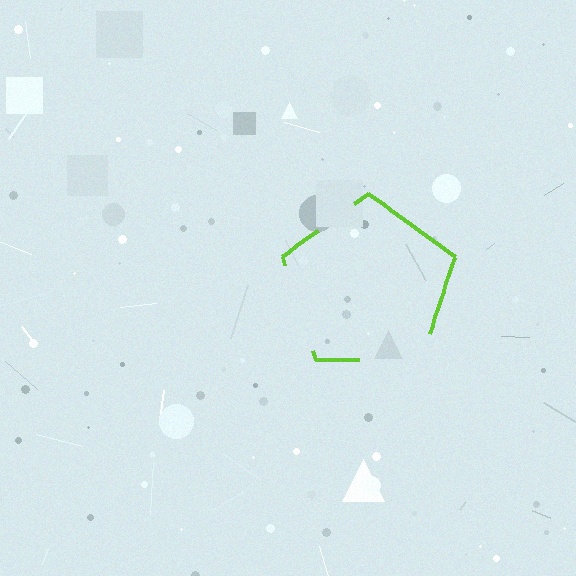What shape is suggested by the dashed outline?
The dashed outline suggests a pentagon.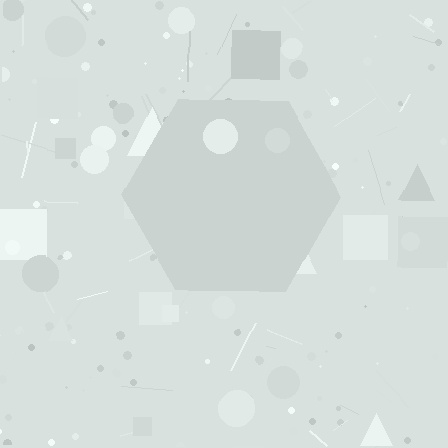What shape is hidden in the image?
A hexagon is hidden in the image.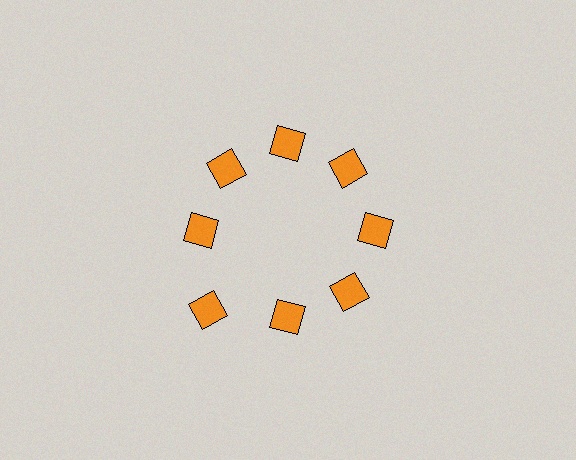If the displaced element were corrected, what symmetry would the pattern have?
It would have 8-fold rotational symmetry — the pattern would map onto itself every 45 degrees.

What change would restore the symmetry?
The symmetry would be restored by moving it inward, back onto the ring so that all 8 squares sit at equal angles and equal distance from the center.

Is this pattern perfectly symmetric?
No. The 8 orange squares are arranged in a ring, but one element near the 8 o'clock position is pushed outward from the center, breaking the 8-fold rotational symmetry.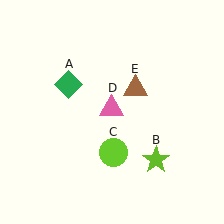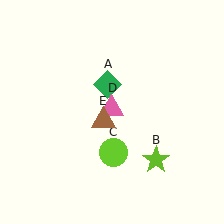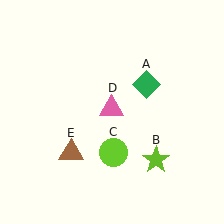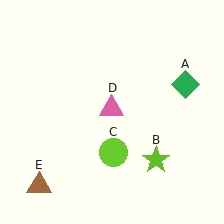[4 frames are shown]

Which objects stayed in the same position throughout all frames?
Lime star (object B) and lime circle (object C) and pink triangle (object D) remained stationary.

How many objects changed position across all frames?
2 objects changed position: green diamond (object A), brown triangle (object E).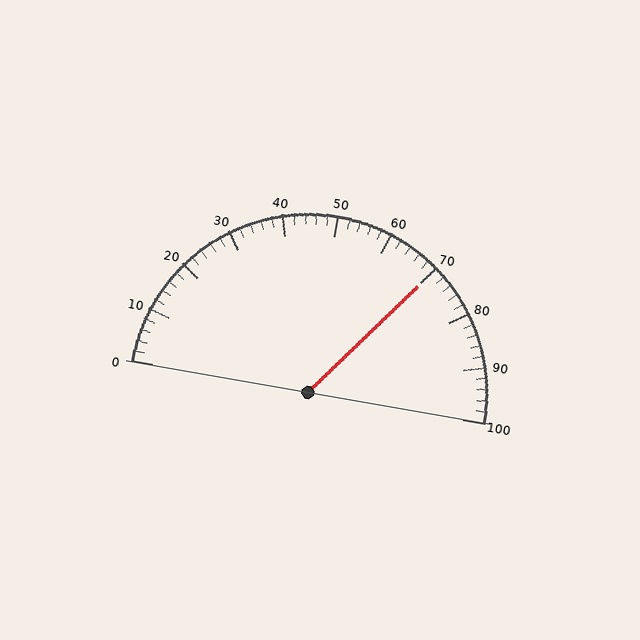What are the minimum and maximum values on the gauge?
The gauge ranges from 0 to 100.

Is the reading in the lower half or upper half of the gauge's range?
The reading is in the upper half of the range (0 to 100).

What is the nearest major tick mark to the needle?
The nearest major tick mark is 70.